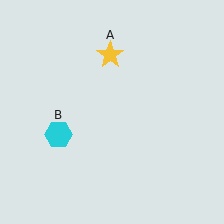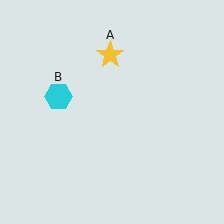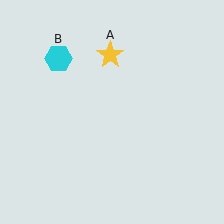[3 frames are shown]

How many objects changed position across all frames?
1 object changed position: cyan hexagon (object B).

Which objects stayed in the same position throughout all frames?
Yellow star (object A) remained stationary.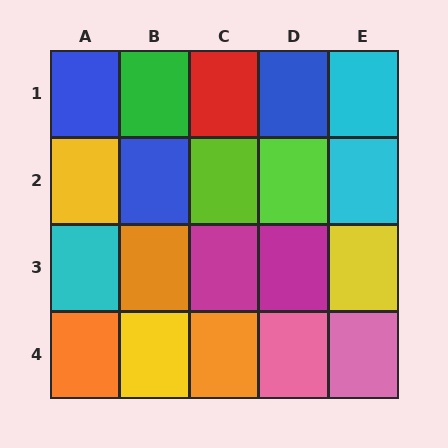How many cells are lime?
2 cells are lime.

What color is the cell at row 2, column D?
Lime.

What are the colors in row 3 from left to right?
Cyan, orange, magenta, magenta, yellow.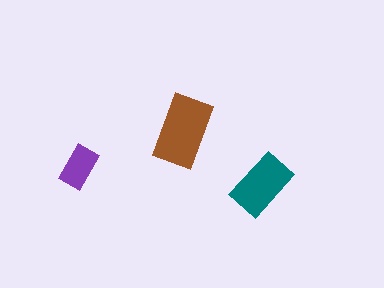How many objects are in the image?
There are 3 objects in the image.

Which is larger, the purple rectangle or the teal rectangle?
The teal one.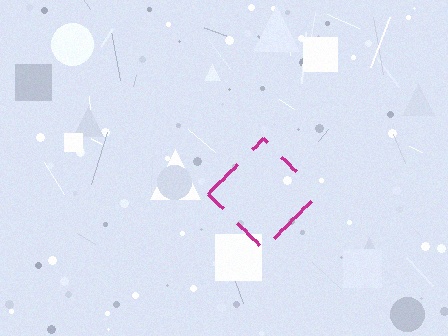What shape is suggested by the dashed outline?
The dashed outline suggests a diamond.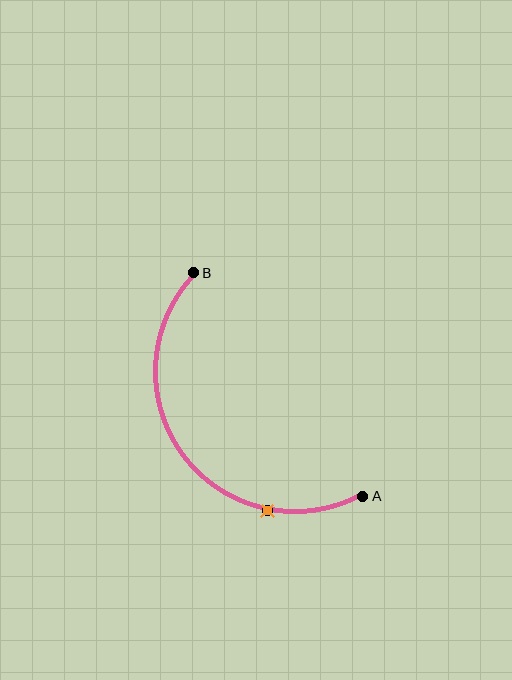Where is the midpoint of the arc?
The arc midpoint is the point on the curve farthest from the straight line joining A and B. It sits below and to the left of that line.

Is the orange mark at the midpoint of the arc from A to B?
No. The orange mark lies on the arc but is closer to endpoint A. The arc midpoint would be at the point on the curve equidistant along the arc from both A and B.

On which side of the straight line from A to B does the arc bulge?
The arc bulges below and to the left of the straight line connecting A and B.